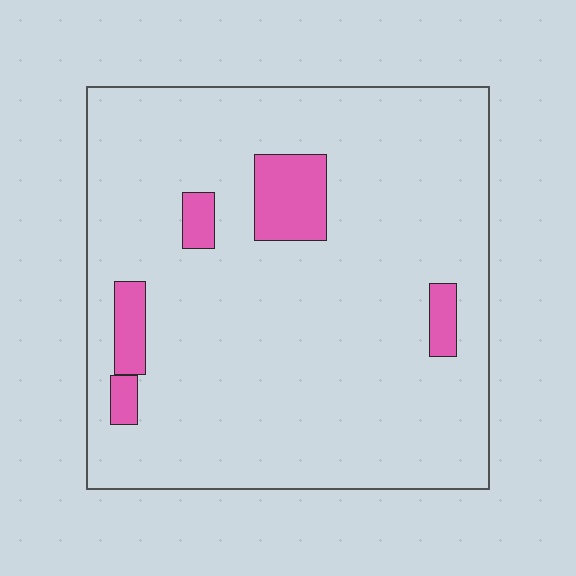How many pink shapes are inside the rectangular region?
5.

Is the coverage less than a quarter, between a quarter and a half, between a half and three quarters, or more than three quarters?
Less than a quarter.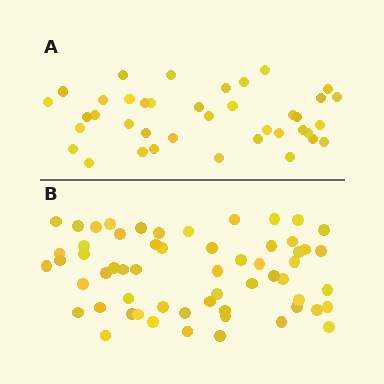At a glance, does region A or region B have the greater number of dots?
Region B (the bottom region) has more dots.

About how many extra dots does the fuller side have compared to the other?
Region B has approximately 20 more dots than region A.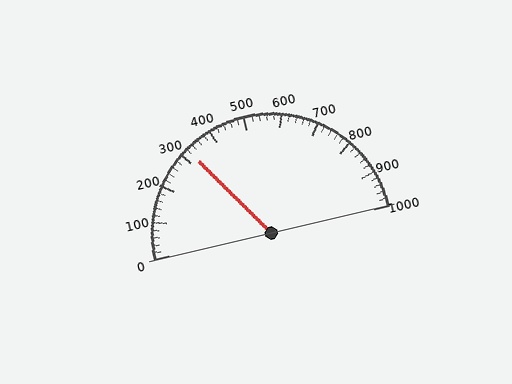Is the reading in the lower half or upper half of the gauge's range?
The reading is in the lower half of the range (0 to 1000).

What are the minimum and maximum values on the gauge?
The gauge ranges from 0 to 1000.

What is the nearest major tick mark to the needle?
The nearest major tick mark is 300.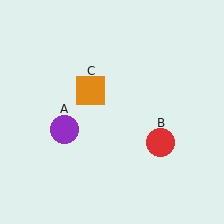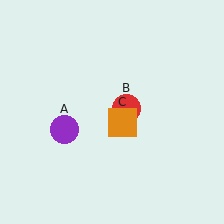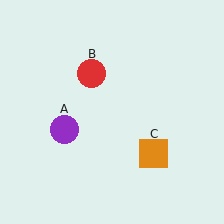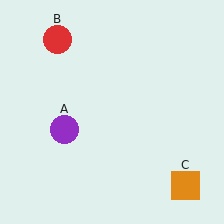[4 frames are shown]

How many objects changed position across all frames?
2 objects changed position: red circle (object B), orange square (object C).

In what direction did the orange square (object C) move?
The orange square (object C) moved down and to the right.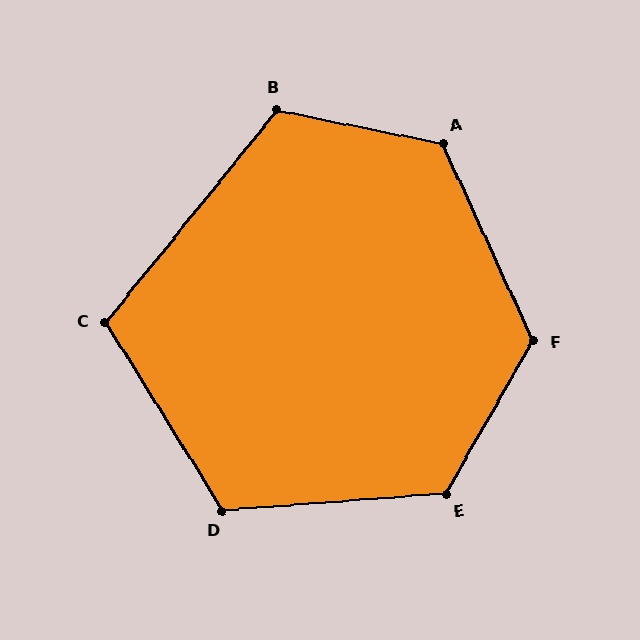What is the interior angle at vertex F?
Approximately 125 degrees (obtuse).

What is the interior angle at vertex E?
Approximately 124 degrees (obtuse).